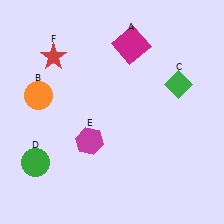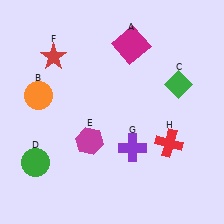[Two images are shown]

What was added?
A purple cross (G), a red cross (H) were added in Image 2.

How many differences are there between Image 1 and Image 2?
There are 2 differences between the two images.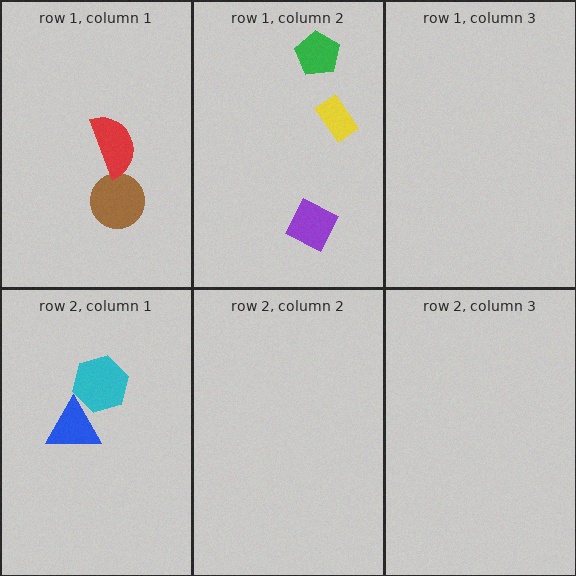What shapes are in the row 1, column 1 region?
The brown circle, the red semicircle.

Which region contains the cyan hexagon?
The row 2, column 1 region.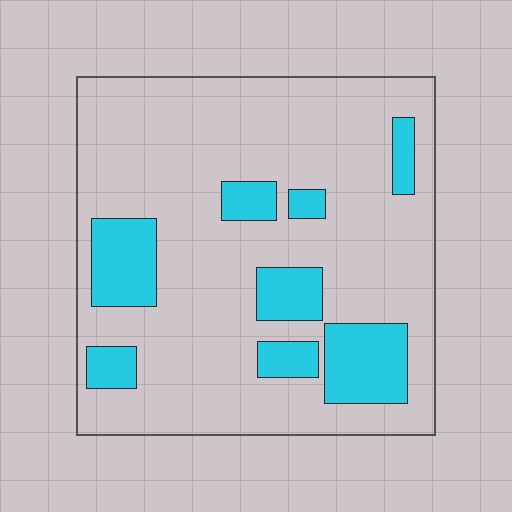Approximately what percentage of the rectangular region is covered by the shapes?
Approximately 20%.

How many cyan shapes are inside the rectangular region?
8.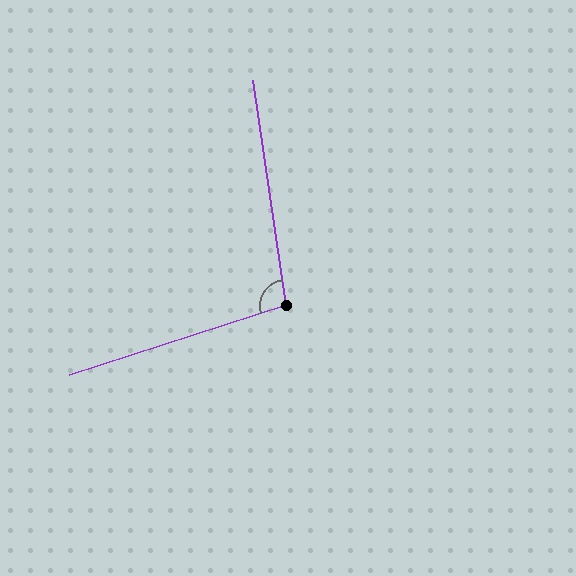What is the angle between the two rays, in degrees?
Approximately 100 degrees.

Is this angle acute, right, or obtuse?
It is obtuse.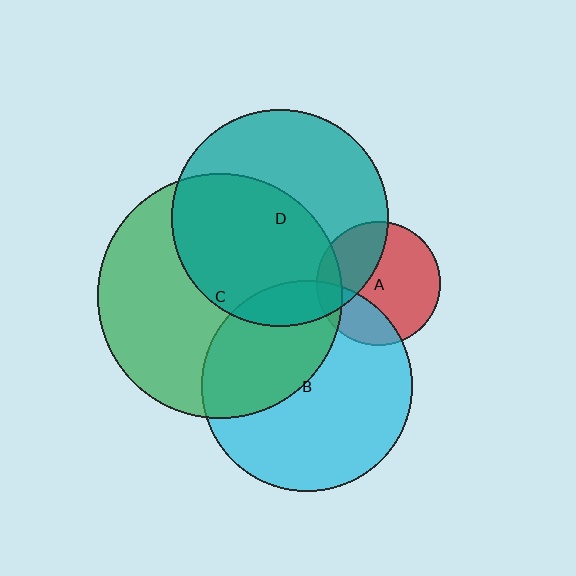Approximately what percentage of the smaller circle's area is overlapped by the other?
Approximately 10%.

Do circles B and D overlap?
Yes.